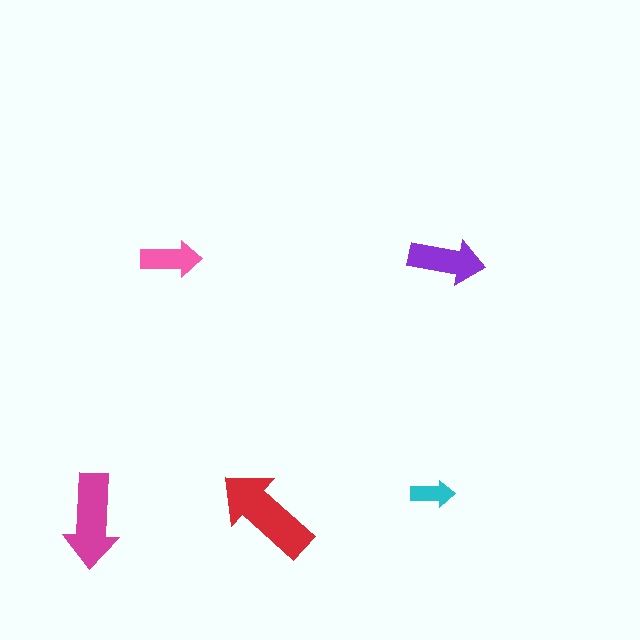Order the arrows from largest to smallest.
the red one, the magenta one, the purple one, the pink one, the cyan one.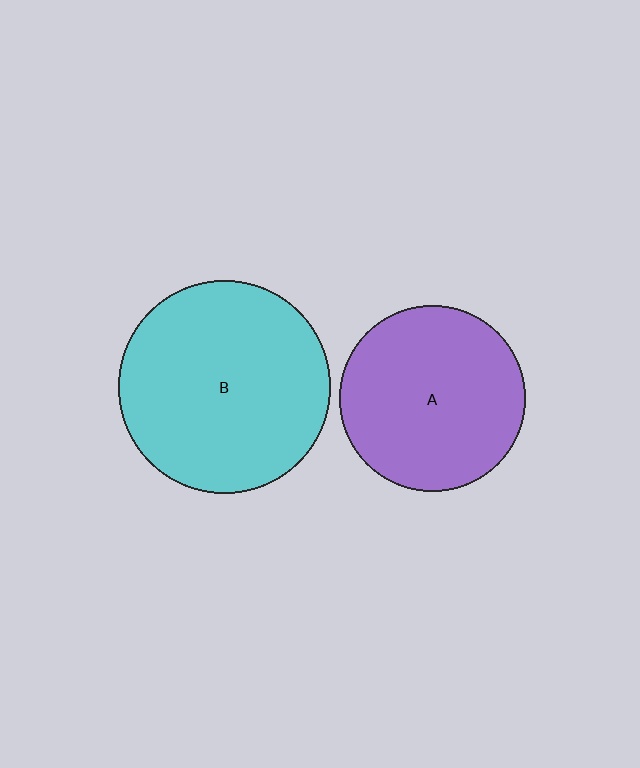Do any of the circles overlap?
No, none of the circles overlap.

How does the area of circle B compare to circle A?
Approximately 1.3 times.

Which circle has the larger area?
Circle B (cyan).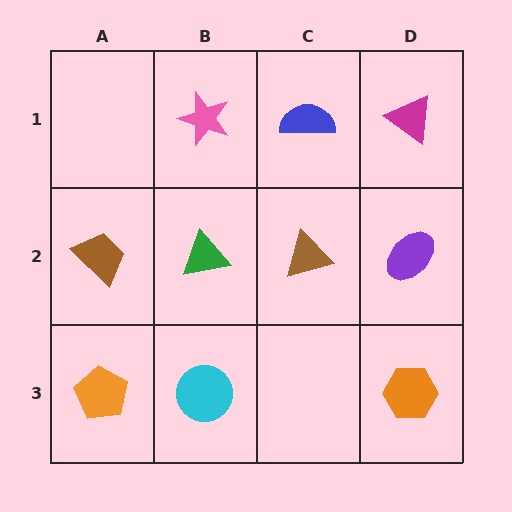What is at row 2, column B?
A green triangle.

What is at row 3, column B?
A cyan circle.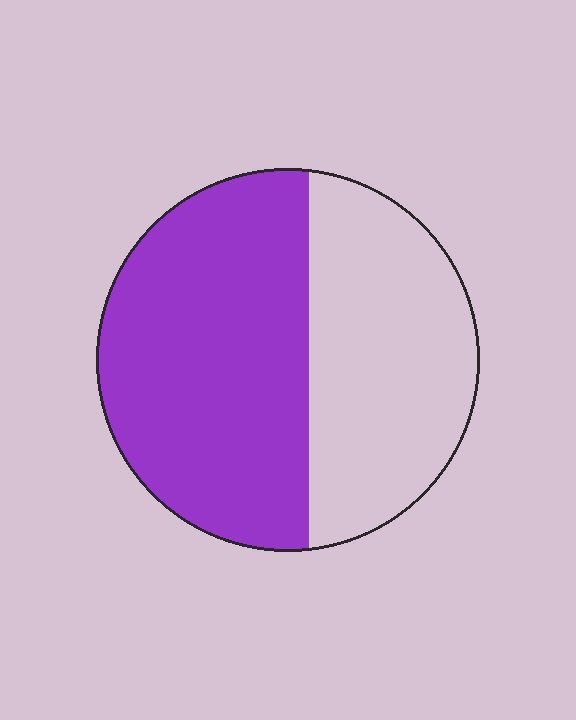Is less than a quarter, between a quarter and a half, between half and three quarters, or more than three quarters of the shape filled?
Between half and three quarters.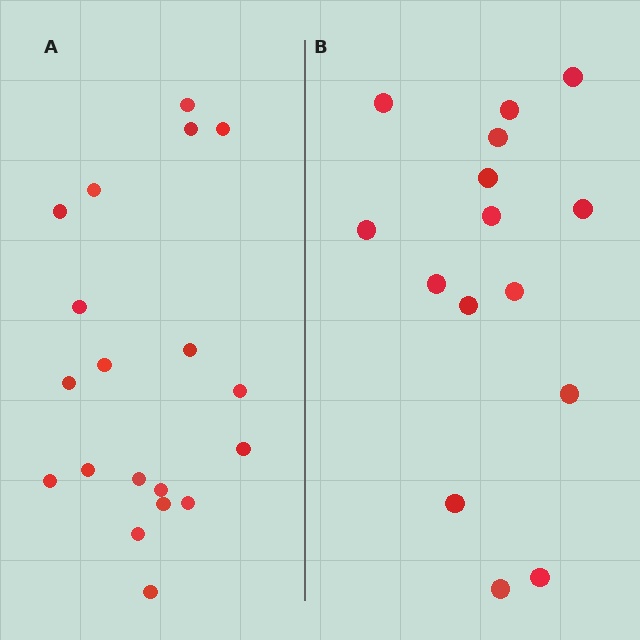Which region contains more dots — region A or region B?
Region A (the left region) has more dots.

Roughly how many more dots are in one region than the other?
Region A has about 4 more dots than region B.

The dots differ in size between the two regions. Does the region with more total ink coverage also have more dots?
No. Region B has more total ink coverage because its dots are larger, but region A actually contains more individual dots. Total area can be misleading — the number of items is what matters here.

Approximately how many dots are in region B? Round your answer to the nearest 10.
About 20 dots. (The exact count is 15, which rounds to 20.)